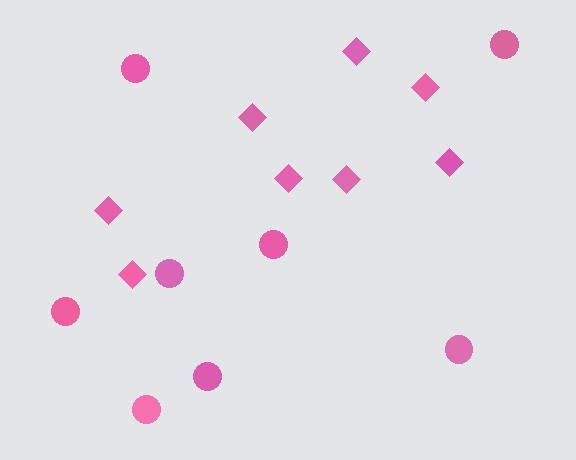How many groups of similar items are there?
There are 2 groups: one group of diamonds (8) and one group of circles (8).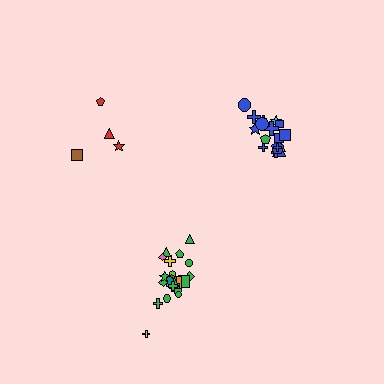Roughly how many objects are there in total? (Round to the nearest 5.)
Roughly 45 objects in total.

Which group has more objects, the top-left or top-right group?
The top-right group.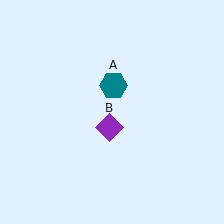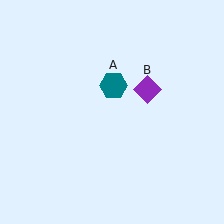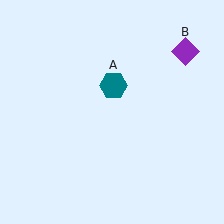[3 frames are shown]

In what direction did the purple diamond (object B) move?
The purple diamond (object B) moved up and to the right.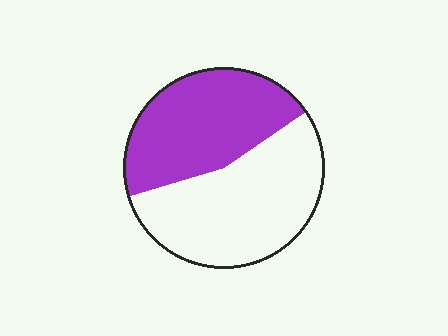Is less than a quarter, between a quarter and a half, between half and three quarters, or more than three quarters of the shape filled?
Between a quarter and a half.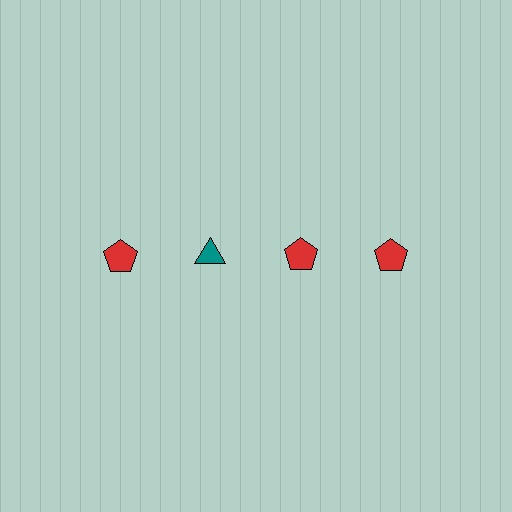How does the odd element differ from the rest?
It differs in both color (teal instead of red) and shape (triangle instead of pentagon).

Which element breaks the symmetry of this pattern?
The teal triangle in the top row, second from left column breaks the symmetry. All other shapes are red pentagons.